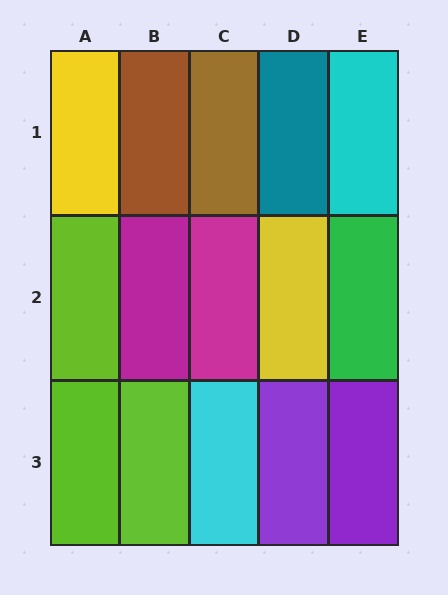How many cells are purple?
2 cells are purple.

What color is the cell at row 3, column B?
Lime.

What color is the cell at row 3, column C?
Cyan.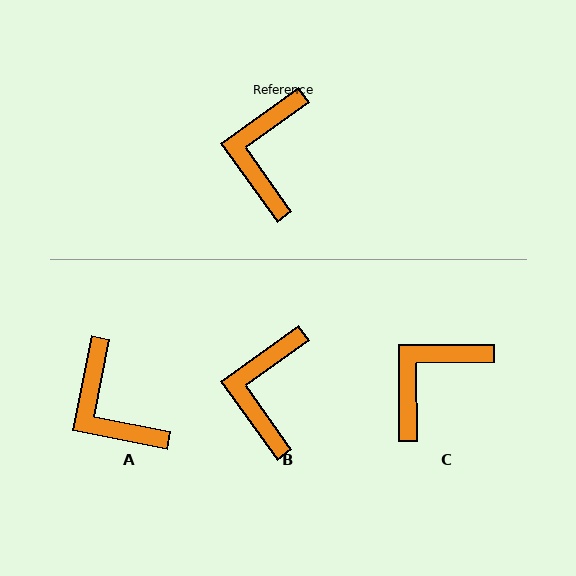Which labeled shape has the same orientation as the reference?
B.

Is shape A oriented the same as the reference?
No, it is off by about 43 degrees.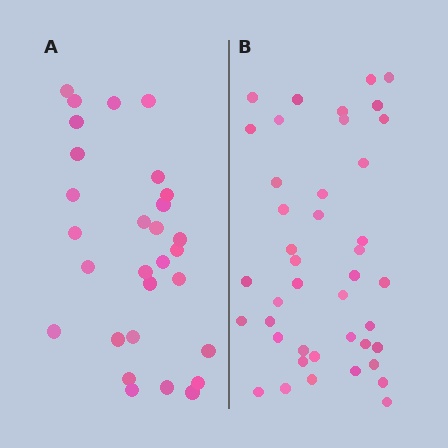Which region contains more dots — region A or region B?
Region B (the right region) has more dots.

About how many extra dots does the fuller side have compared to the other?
Region B has approximately 15 more dots than region A.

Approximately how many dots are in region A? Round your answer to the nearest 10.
About 30 dots. (The exact count is 29, which rounds to 30.)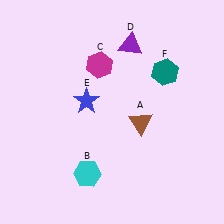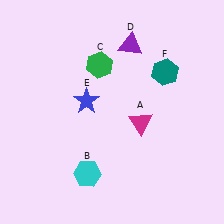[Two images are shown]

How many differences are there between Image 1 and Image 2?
There are 2 differences between the two images.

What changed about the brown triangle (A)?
In Image 1, A is brown. In Image 2, it changed to magenta.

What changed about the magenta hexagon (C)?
In Image 1, C is magenta. In Image 2, it changed to green.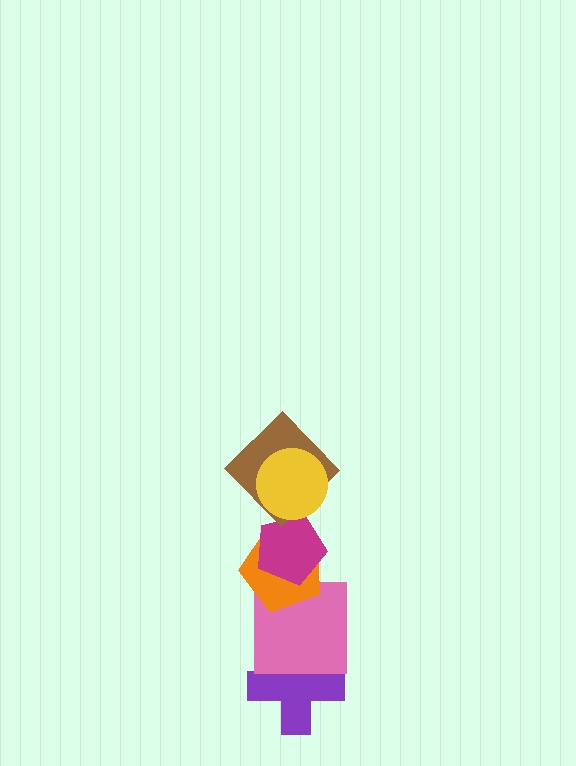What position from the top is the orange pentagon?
The orange pentagon is 4th from the top.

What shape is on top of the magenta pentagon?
The brown diamond is on top of the magenta pentagon.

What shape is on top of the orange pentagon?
The magenta pentagon is on top of the orange pentagon.